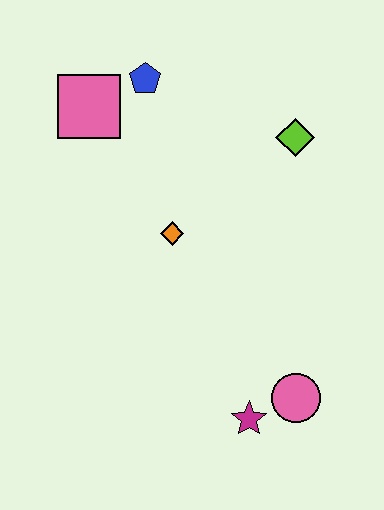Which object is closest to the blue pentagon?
The pink square is closest to the blue pentagon.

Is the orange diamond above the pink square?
No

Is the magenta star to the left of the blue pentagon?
No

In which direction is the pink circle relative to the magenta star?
The pink circle is to the right of the magenta star.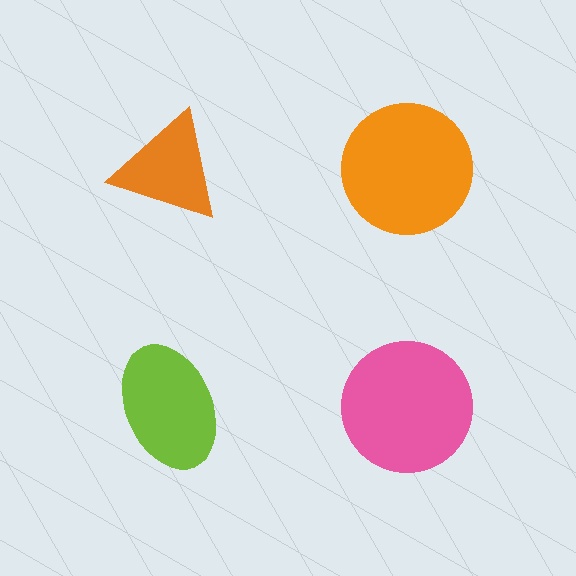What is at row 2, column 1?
A lime ellipse.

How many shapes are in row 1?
2 shapes.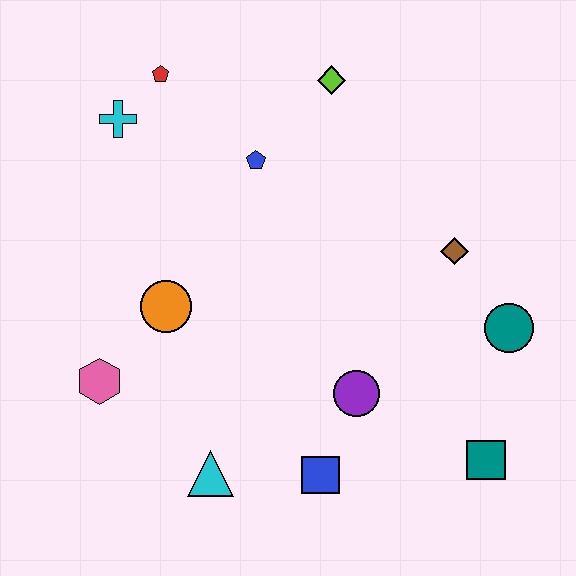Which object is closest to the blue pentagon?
The lime diamond is closest to the blue pentagon.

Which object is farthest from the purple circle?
The red pentagon is farthest from the purple circle.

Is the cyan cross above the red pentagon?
No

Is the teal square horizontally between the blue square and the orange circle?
No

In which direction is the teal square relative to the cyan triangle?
The teal square is to the right of the cyan triangle.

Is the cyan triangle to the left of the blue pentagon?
Yes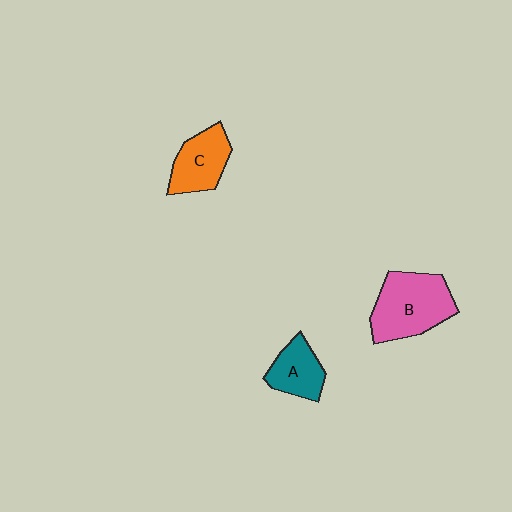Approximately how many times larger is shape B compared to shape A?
Approximately 1.8 times.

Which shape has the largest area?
Shape B (pink).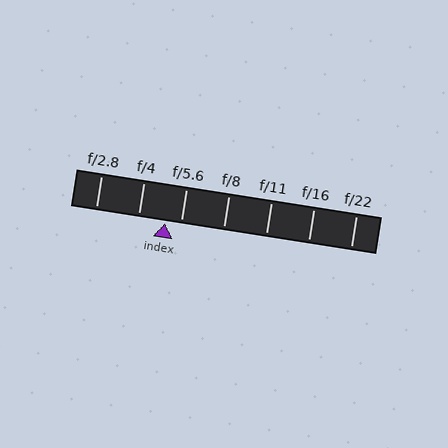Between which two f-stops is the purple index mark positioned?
The index mark is between f/4 and f/5.6.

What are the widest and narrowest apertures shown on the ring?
The widest aperture shown is f/2.8 and the narrowest is f/22.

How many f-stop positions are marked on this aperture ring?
There are 7 f-stop positions marked.